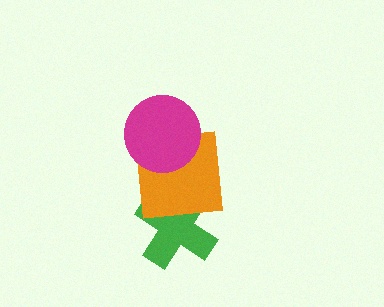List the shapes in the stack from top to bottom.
From top to bottom: the magenta circle, the orange square, the green cross.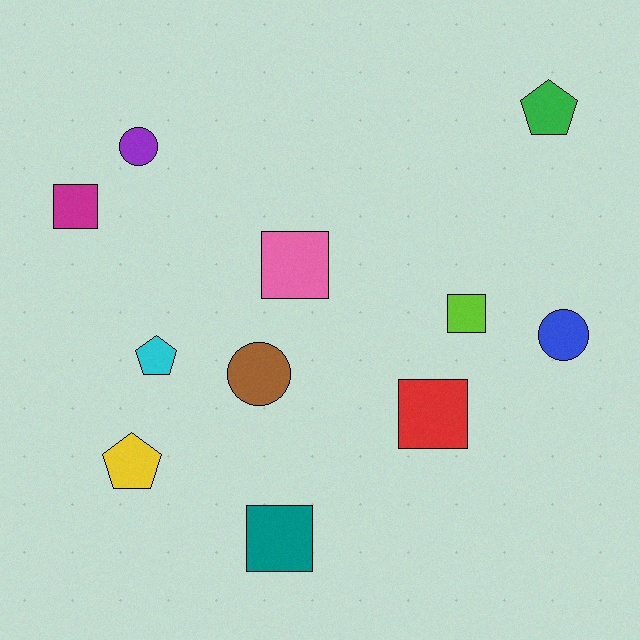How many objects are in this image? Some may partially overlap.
There are 11 objects.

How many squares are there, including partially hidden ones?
There are 5 squares.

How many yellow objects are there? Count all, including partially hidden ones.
There is 1 yellow object.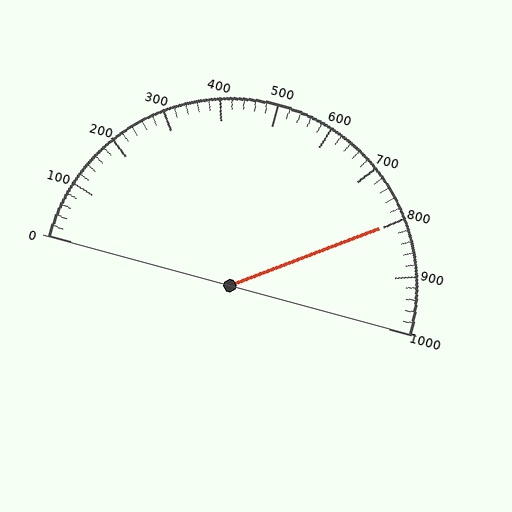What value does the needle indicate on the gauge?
The needle indicates approximately 800.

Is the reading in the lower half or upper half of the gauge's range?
The reading is in the upper half of the range (0 to 1000).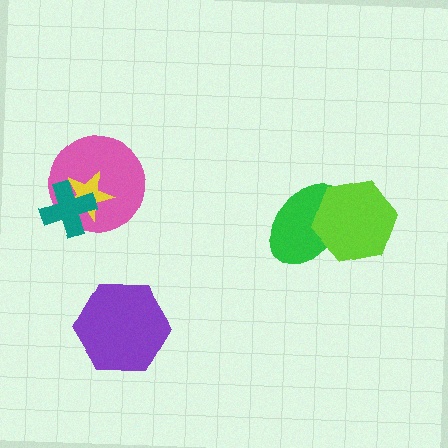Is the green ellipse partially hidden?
Yes, it is partially covered by another shape.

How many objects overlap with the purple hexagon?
0 objects overlap with the purple hexagon.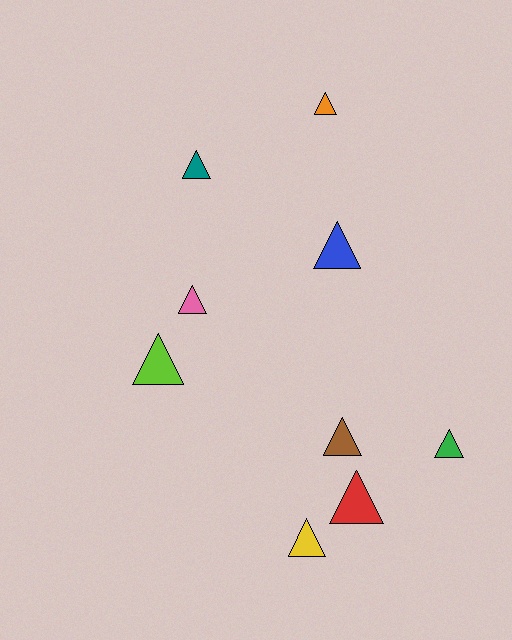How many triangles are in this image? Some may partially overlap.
There are 9 triangles.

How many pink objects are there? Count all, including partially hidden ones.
There is 1 pink object.